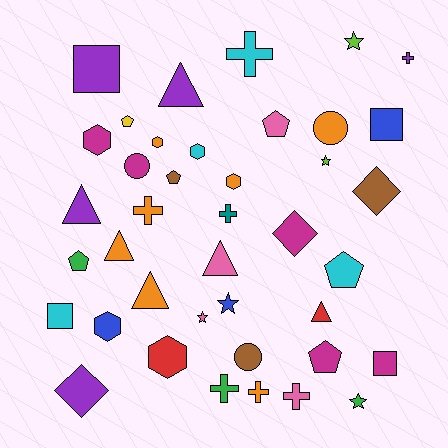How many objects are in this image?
There are 40 objects.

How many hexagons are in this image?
There are 6 hexagons.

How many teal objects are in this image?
There is 1 teal object.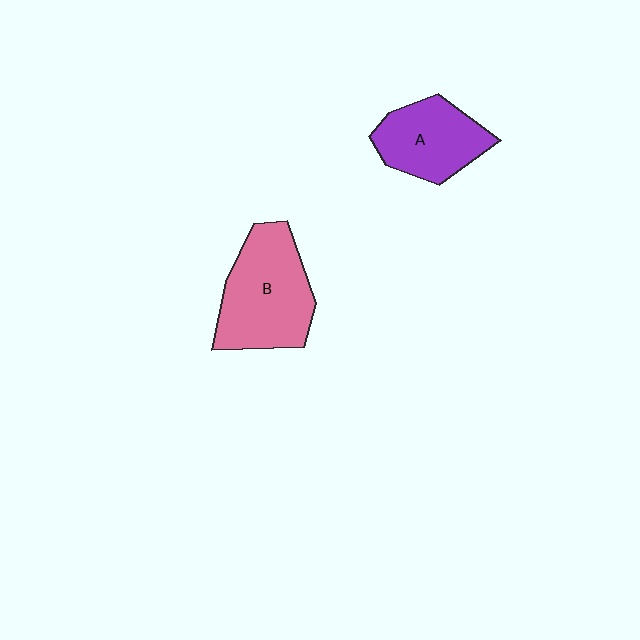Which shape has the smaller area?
Shape A (purple).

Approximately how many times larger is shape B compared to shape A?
Approximately 1.4 times.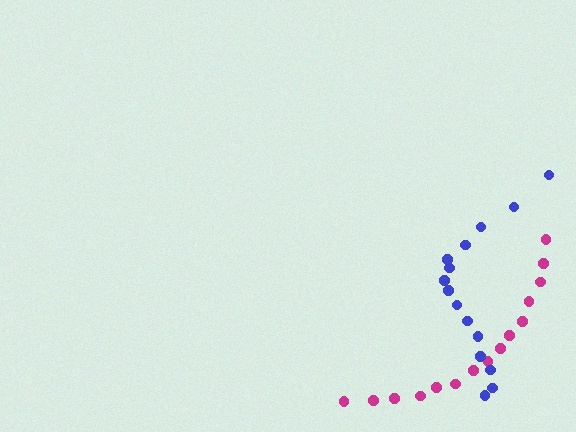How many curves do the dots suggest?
There are 2 distinct paths.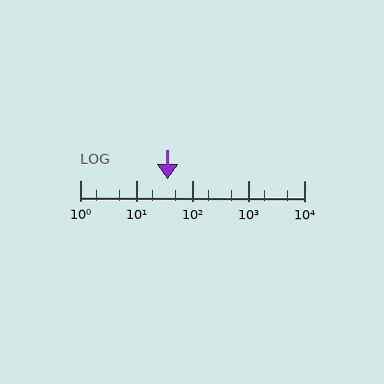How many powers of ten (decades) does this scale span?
The scale spans 4 decades, from 1 to 10000.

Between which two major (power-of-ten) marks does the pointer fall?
The pointer is between 10 and 100.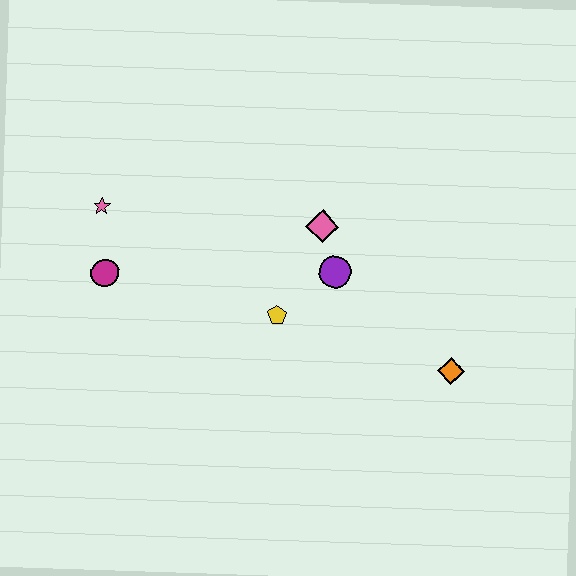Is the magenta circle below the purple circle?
Yes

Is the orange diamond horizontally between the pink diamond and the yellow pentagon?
No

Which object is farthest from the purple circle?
The pink star is farthest from the purple circle.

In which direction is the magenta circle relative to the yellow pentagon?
The magenta circle is to the left of the yellow pentagon.